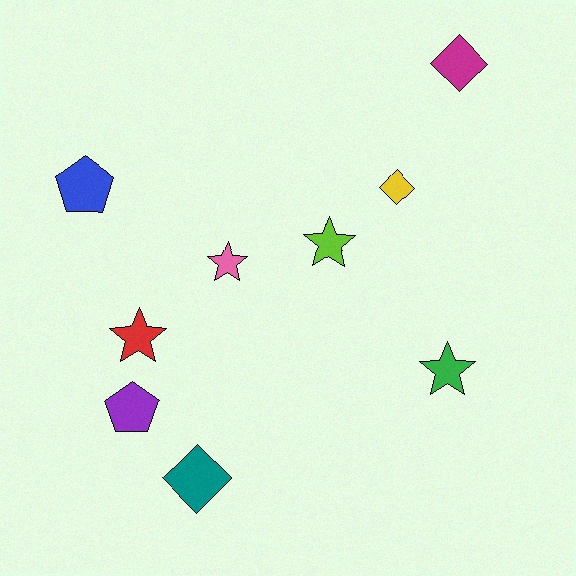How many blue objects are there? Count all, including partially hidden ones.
There is 1 blue object.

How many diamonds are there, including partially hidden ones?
There are 3 diamonds.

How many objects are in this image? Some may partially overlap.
There are 9 objects.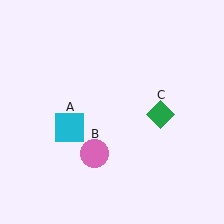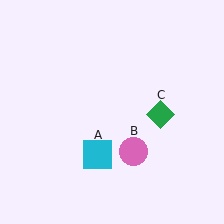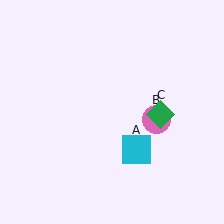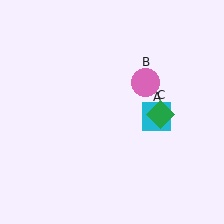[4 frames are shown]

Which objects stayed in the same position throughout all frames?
Green diamond (object C) remained stationary.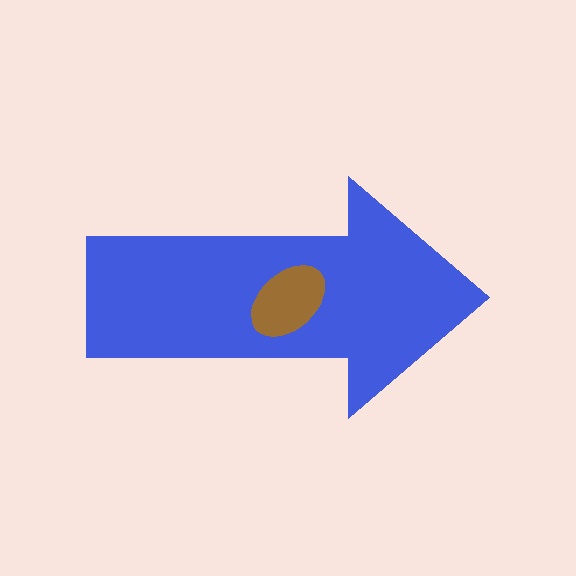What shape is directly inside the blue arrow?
The brown ellipse.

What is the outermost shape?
The blue arrow.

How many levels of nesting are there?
2.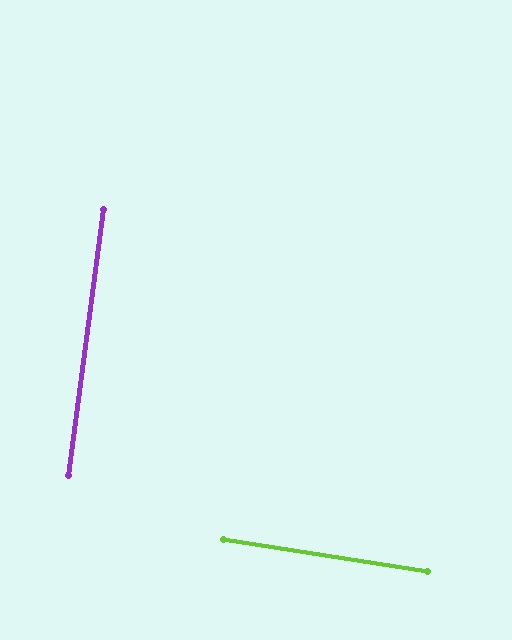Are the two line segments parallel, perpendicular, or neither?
Perpendicular — they meet at approximately 89°.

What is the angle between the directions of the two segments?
Approximately 89 degrees.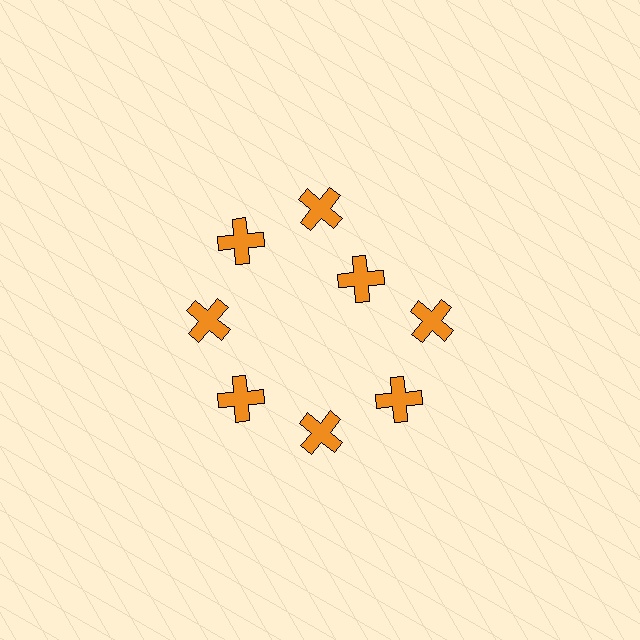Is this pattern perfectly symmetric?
No. The 8 orange crosses are arranged in a ring, but one element near the 2 o'clock position is pulled inward toward the center, breaking the 8-fold rotational symmetry.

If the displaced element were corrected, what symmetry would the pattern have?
It would have 8-fold rotational symmetry — the pattern would map onto itself every 45 degrees.